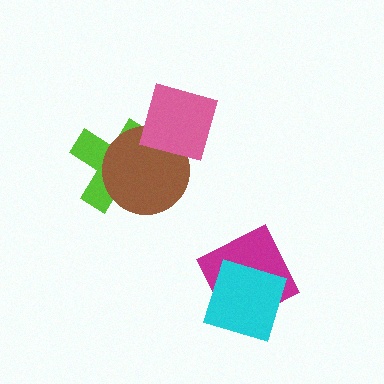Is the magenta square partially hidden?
Yes, it is partially covered by another shape.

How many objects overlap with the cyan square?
1 object overlaps with the cyan square.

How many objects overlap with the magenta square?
1 object overlaps with the magenta square.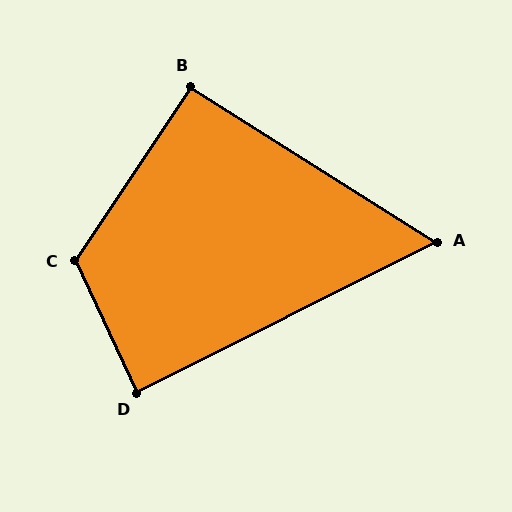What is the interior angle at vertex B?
Approximately 91 degrees (approximately right).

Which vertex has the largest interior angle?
C, at approximately 121 degrees.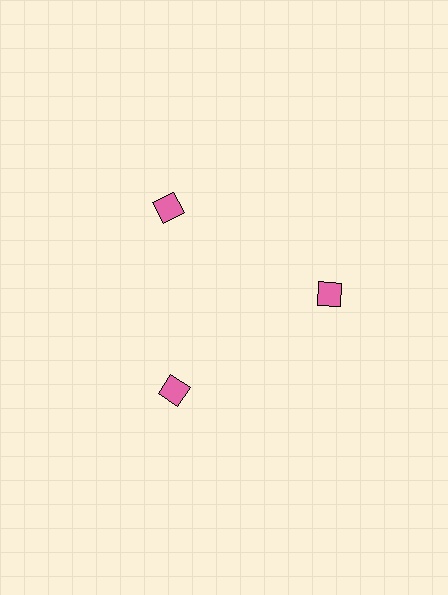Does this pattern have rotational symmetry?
Yes, this pattern has 3-fold rotational symmetry. It looks the same after rotating 120 degrees around the center.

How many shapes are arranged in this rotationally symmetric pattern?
There are 3 shapes, arranged in 3 groups of 1.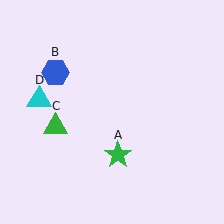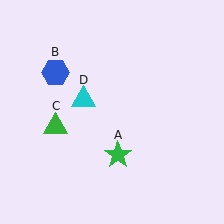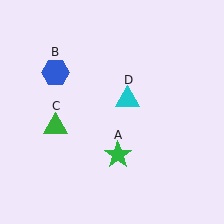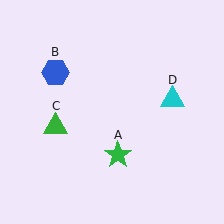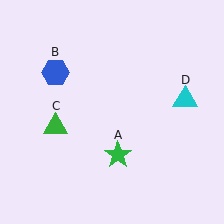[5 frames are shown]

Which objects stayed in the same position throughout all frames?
Green star (object A) and blue hexagon (object B) and green triangle (object C) remained stationary.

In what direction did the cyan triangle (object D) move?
The cyan triangle (object D) moved right.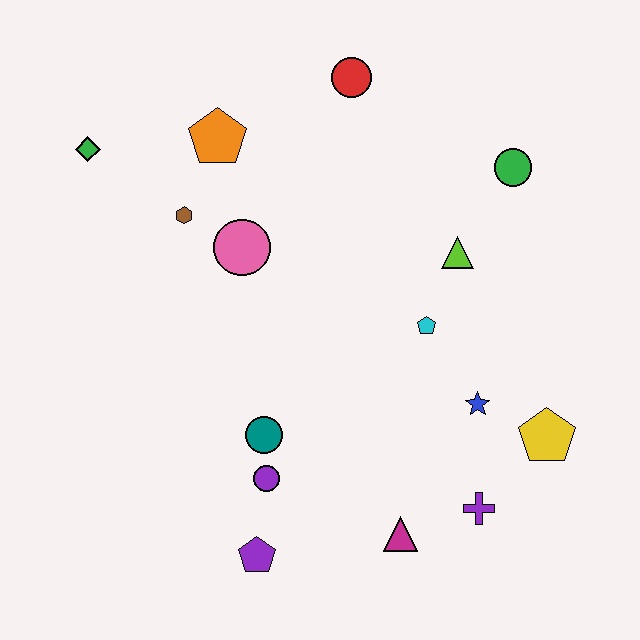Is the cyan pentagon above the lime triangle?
No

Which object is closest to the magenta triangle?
The purple cross is closest to the magenta triangle.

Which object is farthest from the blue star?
The green diamond is farthest from the blue star.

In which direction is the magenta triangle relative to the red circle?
The magenta triangle is below the red circle.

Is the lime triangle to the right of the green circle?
No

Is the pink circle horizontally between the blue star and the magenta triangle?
No